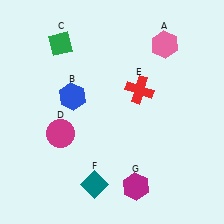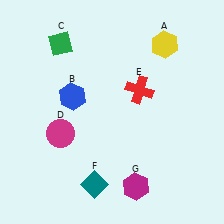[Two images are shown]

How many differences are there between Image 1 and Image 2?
There is 1 difference between the two images.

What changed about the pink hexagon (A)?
In Image 1, A is pink. In Image 2, it changed to yellow.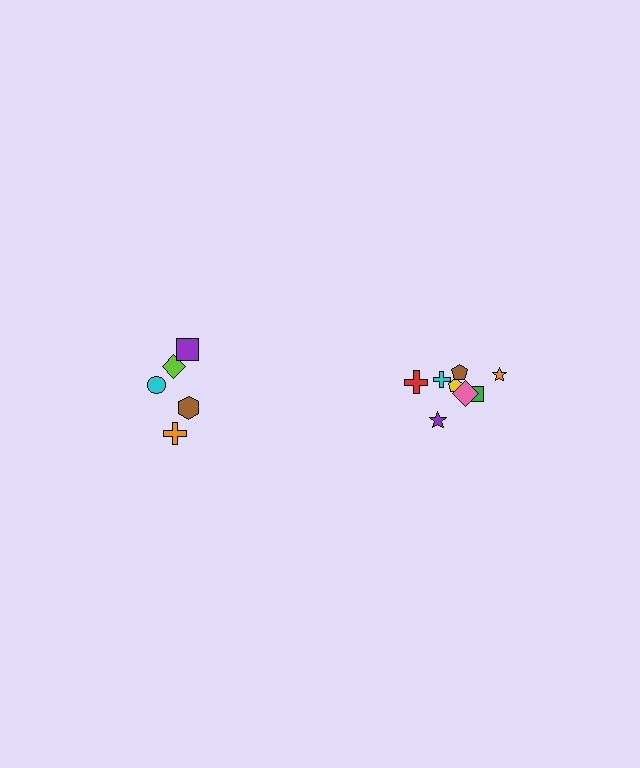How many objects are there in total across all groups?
There are 13 objects.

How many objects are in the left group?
There are 5 objects.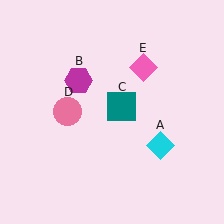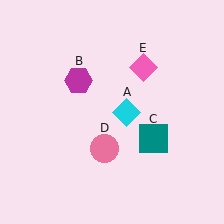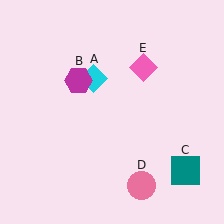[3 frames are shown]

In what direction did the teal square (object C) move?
The teal square (object C) moved down and to the right.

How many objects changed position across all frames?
3 objects changed position: cyan diamond (object A), teal square (object C), pink circle (object D).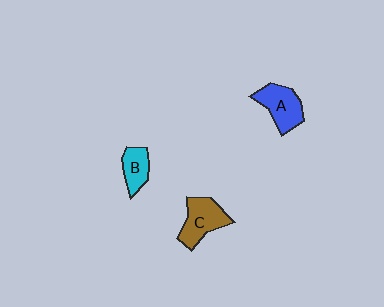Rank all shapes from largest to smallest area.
From largest to smallest: C (brown), A (blue), B (cyan).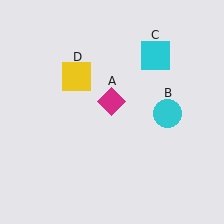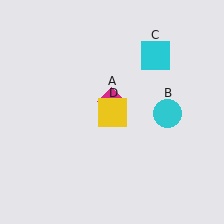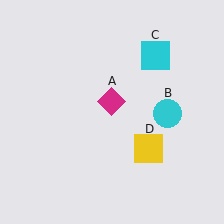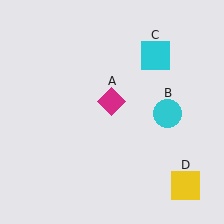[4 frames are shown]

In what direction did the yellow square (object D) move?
The yellow square (object D) moved down and to the right.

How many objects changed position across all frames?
1 object changed position: yellow square (object D).